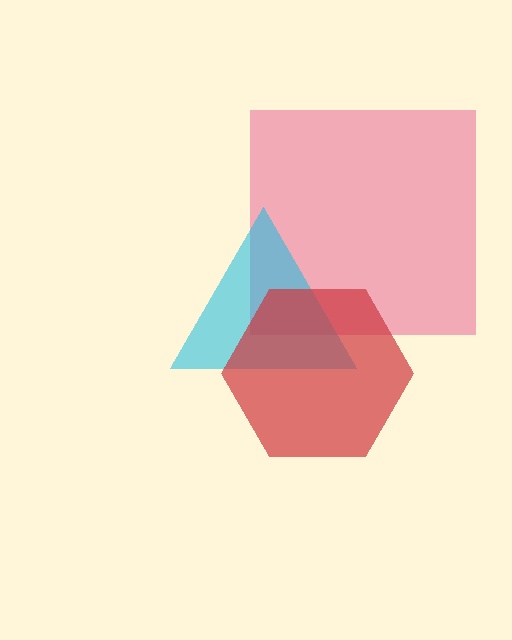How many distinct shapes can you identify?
There are 3 distinct shapes: a pink square, a cyan triangle, a red hexagon.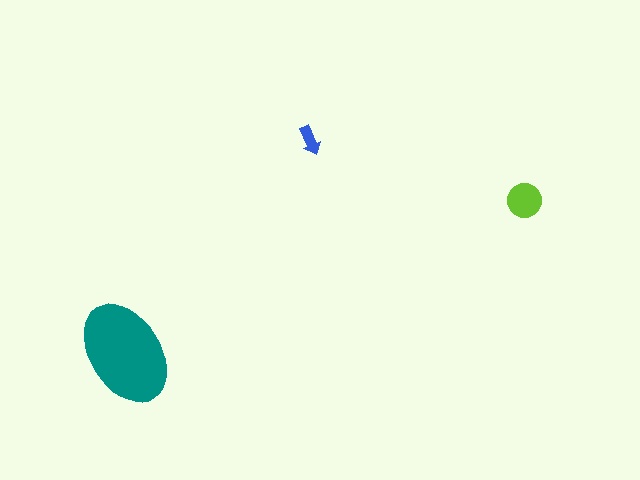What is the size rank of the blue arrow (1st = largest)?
3rd.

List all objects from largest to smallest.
The teal ellipse, the lime circle, the blue arrow.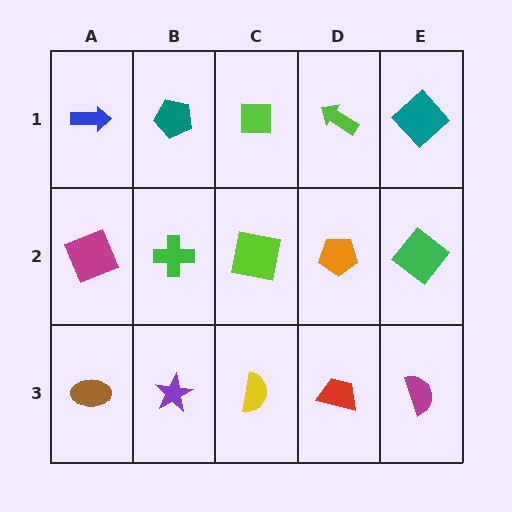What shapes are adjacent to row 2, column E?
A teal diamond (row 1, column E), a magenta semicircle (row 3, column E), an orange pentagon (row 2, column D).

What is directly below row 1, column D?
An orange pentagon.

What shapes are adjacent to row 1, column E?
A green diamond (row 2, column E), a lime arrow (row 1, column D).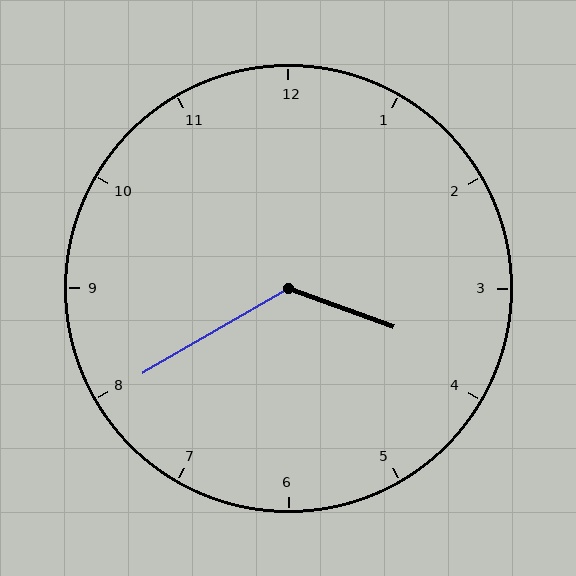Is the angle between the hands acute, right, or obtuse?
It is obtuse.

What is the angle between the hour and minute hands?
Approximately 130 degrees.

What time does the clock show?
3:40.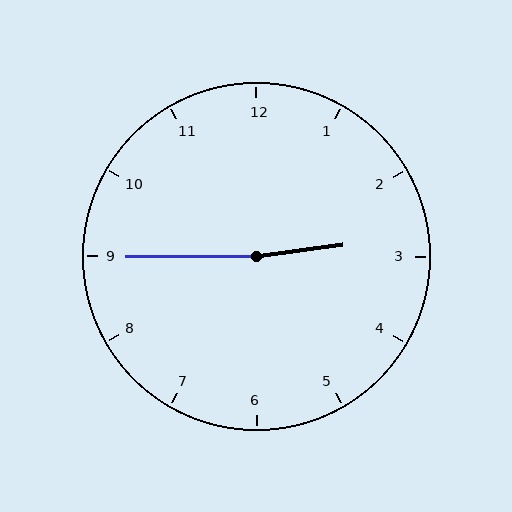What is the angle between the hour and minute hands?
Approximately 172 degrees.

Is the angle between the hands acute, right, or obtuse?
It is obtuse.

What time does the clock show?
2:45.